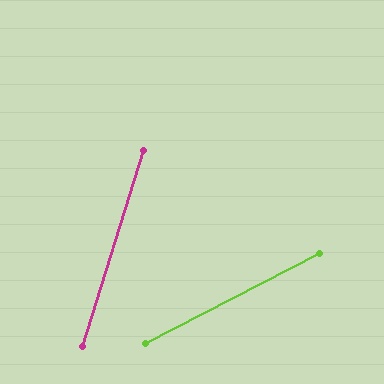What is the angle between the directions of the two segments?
Approximately 45 degrees.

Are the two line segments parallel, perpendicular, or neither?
Neither parallel nor perpendicular — they differ by about 45°.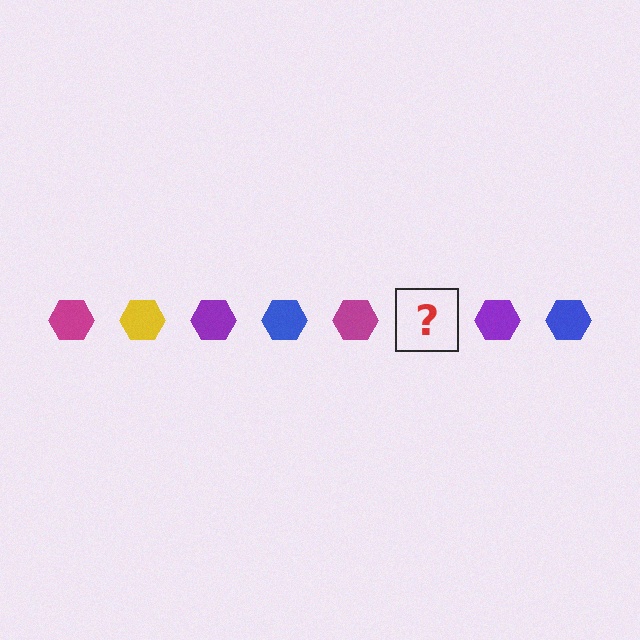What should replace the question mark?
The question mark should be replaced with a yellow hexagon.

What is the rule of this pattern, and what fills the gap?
The rule is that the pattern cycles through magenta, yellow, purple, blue hexagons. The gap should be filled with a yellow hexagon.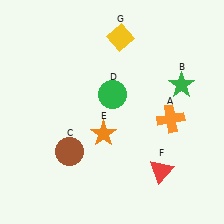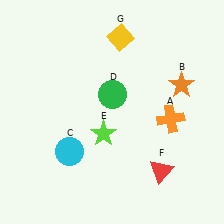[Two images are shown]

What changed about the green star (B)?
In Image 1, B is green. In Image 2, it changed to orange.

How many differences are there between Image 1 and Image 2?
There are 3 differences between the two images.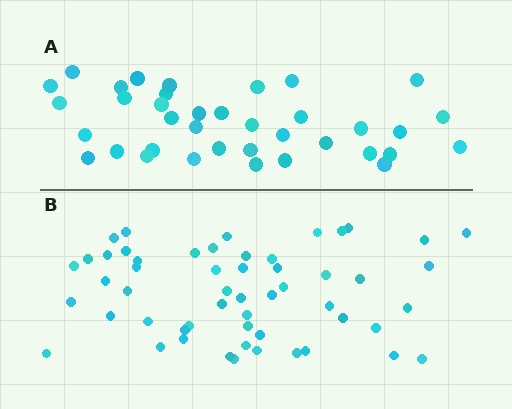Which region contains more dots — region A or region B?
Region B (the bottom region) has more dots.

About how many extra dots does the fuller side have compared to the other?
Region B has approximately 15 more dots than region A.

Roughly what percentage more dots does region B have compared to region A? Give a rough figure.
About 45% more.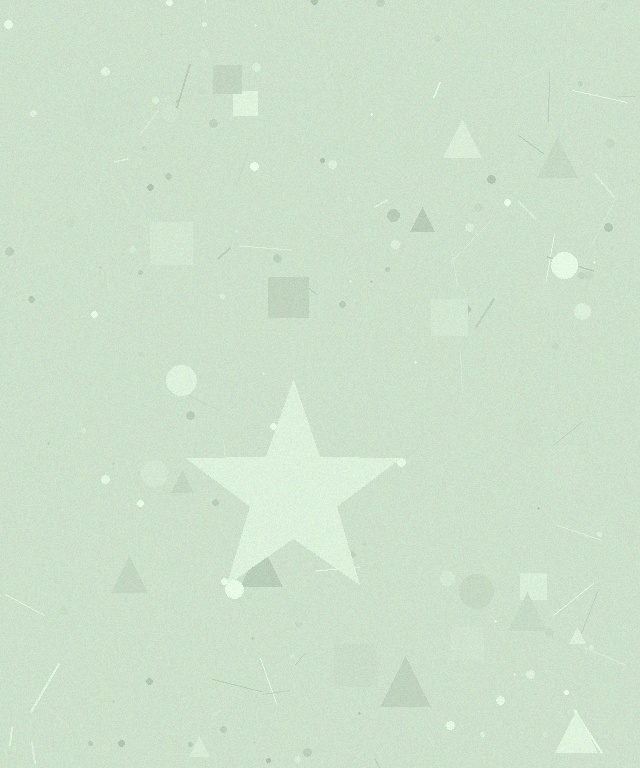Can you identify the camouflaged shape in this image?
The camouflaged shape is a star.